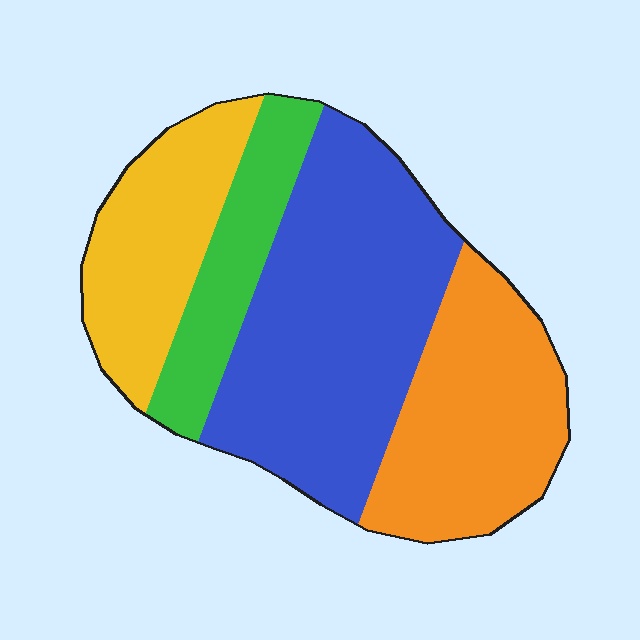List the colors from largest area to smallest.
From largest to smallest: blue, orange, yellow, green.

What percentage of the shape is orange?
Orange takes up about one quarter (1/4) of the shape.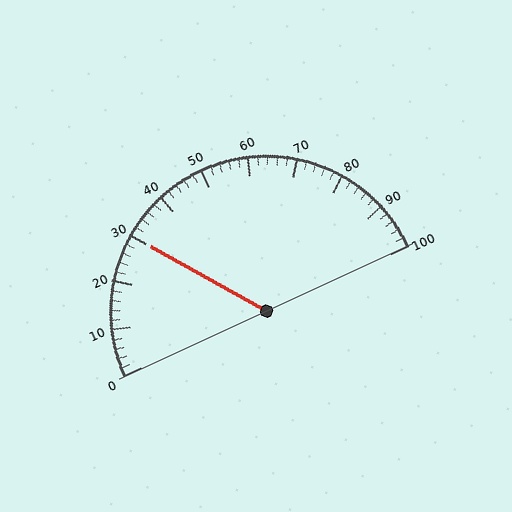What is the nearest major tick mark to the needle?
The nearest major tick mark is 30.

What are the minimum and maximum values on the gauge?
The gauge ranges from 0 to 100.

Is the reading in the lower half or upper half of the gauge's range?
The reading is in the lower half of the range (0 to 100).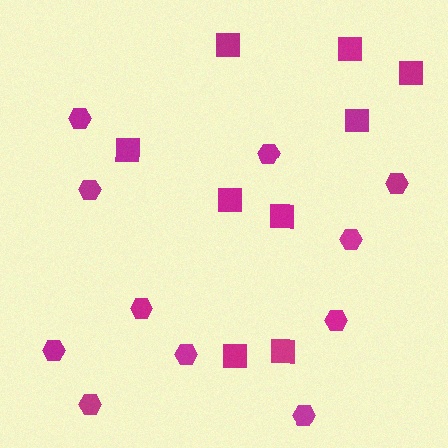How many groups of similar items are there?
There are 2 groups: one group of hexagons (11) and one group of squares (9).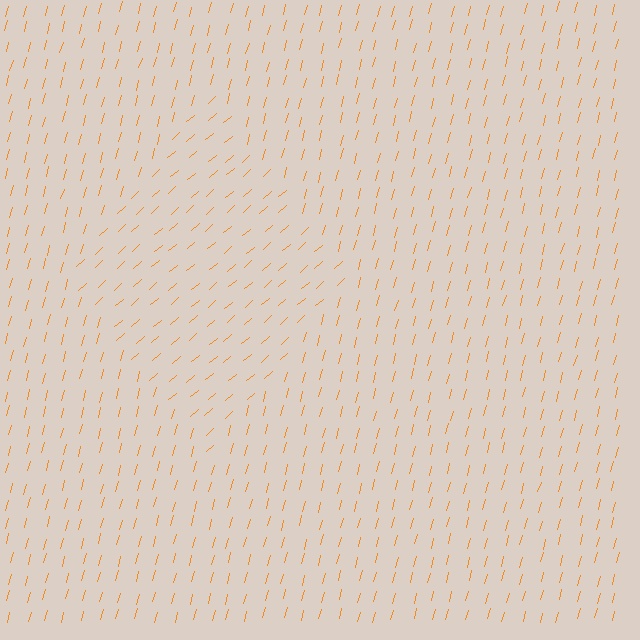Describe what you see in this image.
The image is filled with small orange line segments. A diamond region in the image has lines oriented differently from the surrounding lines, creating a visible texture boundary.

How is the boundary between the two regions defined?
The boundary is defined purely by a change in line orientation (approximately 34 degrees difference). All lines are the same color and thickness.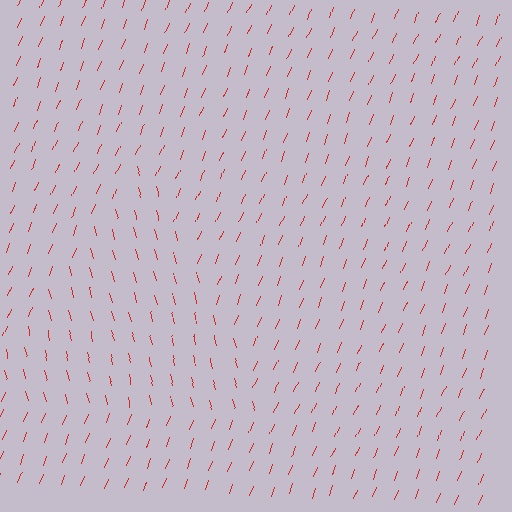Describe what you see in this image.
The image is filled with small red line segments. A triangle region in the image has lines oriented differently from the surrounding lines, creating a visible texture boundary.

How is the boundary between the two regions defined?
The boundary is defined purely by a change in line orientation (approximately 37 degrees difference). All lines are the same color and thickness.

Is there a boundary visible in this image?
Yes, there is a texture boundary formed by a change in line orientation.